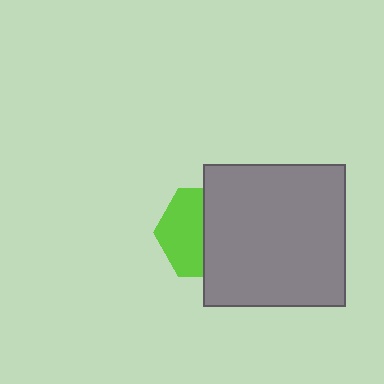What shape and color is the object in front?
The object in front is a gray square.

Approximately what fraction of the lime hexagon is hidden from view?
Roughly 50% of the lime hexagon is hidden behind the gray square.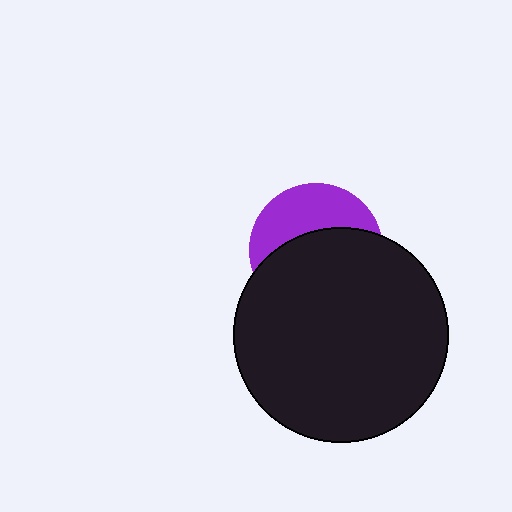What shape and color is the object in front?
The object in front is a black circle.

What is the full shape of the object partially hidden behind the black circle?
The partially hidden object is a purple circle.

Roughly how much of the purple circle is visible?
A small part of it is visible (roughly 39%).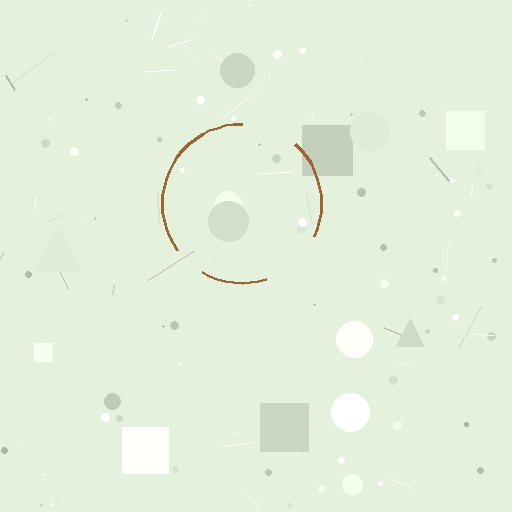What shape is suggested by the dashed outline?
The dashed outline suggests a circle.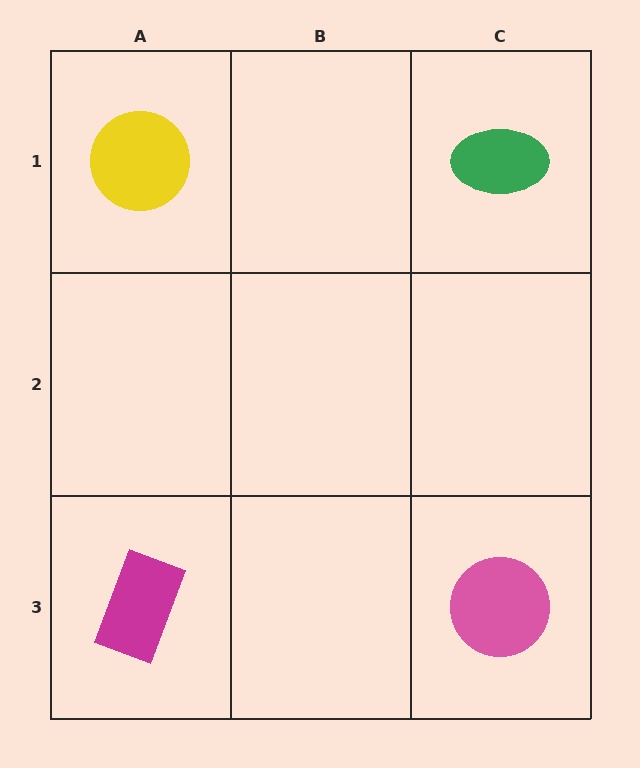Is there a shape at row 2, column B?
No, that cell is empty.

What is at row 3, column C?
A pink circle.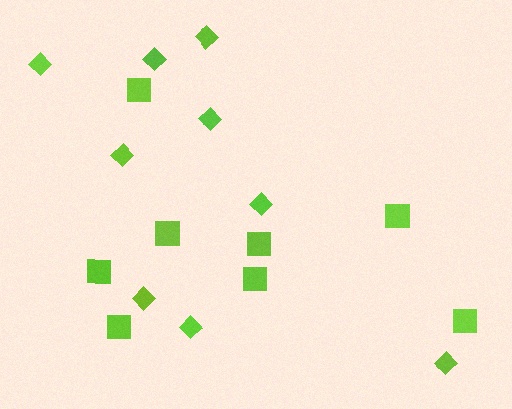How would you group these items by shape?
There are 2 groups: one group of squares (8) and one group of diamonds (9).